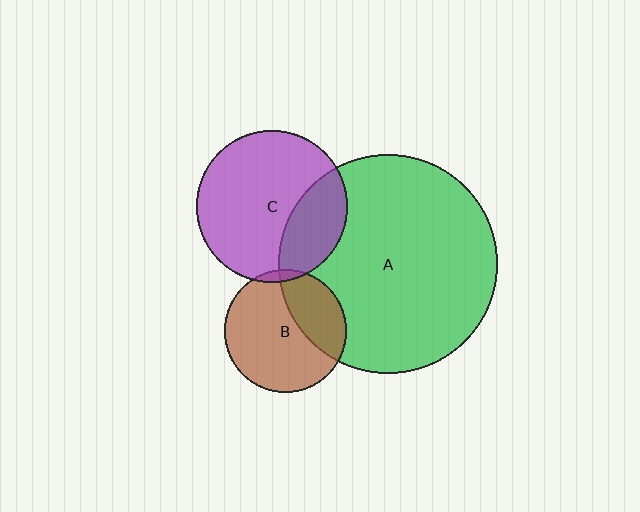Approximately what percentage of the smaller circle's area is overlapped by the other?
Approximately 25%.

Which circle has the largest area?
Circle A (green).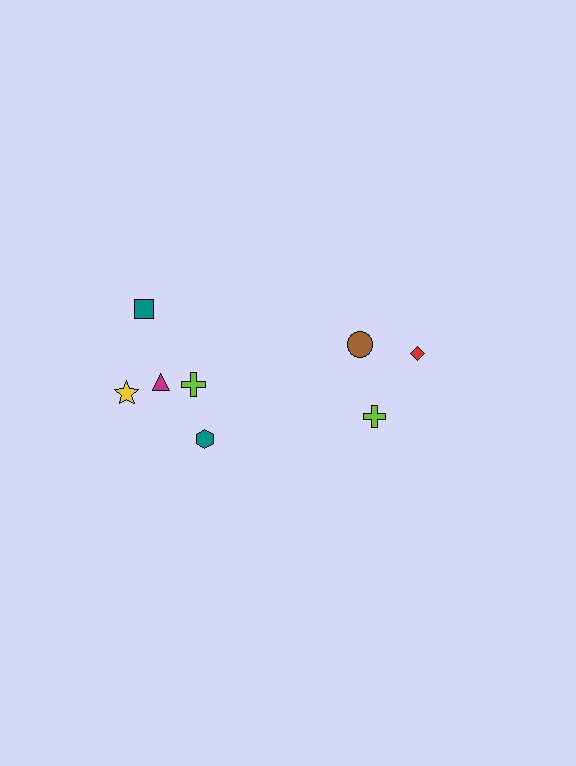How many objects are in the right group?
There are 3 objects.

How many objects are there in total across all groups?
There are 8 objects.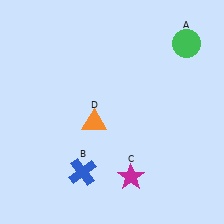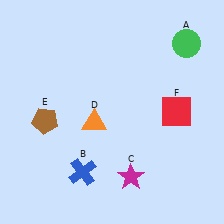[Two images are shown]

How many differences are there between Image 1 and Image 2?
There are 2 differences between the two images.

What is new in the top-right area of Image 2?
A red square (F) was added in the top-right area of Image 2.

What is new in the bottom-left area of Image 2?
A brown pentagon (E) was added in the bottom-left area of Image 2.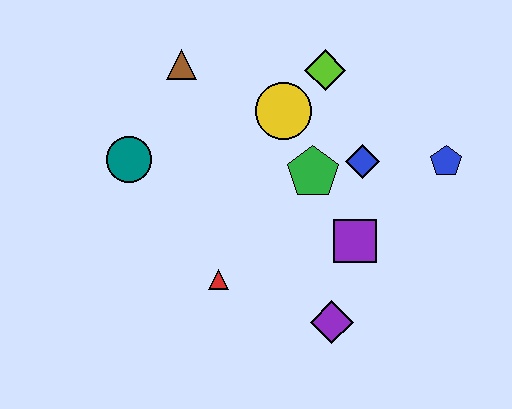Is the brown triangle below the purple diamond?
No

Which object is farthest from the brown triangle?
The purple diamond is farthest from the brown triangle.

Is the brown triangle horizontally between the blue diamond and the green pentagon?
No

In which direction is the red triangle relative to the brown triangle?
The red triangle is below the brown triangle.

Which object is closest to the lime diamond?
The yellow circle is closest to the lime diamond.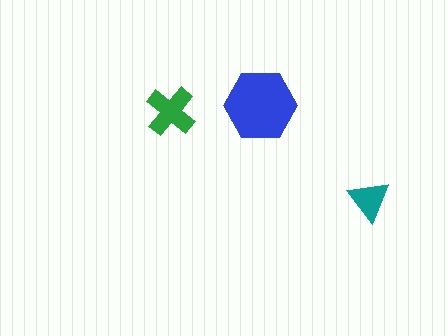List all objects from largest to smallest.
The blue hexagon, the green cross, the teal triangle.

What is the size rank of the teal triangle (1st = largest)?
3rd.